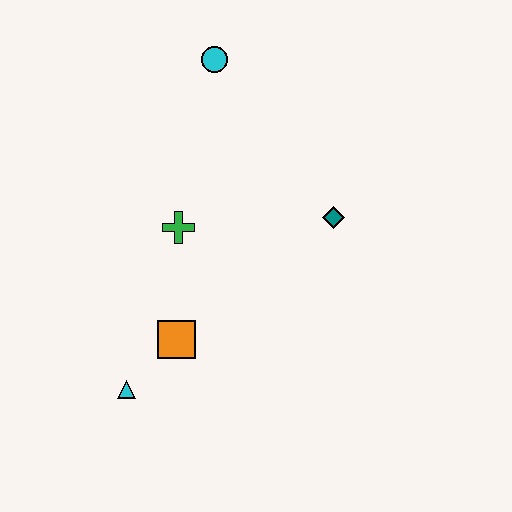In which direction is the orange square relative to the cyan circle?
The orange square is below the cyan circle.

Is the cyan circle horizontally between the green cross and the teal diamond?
Yes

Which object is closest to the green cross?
The orange square is closest to the green cross.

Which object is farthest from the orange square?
The cyan circle is farthest from the orange square.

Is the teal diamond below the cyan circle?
Yes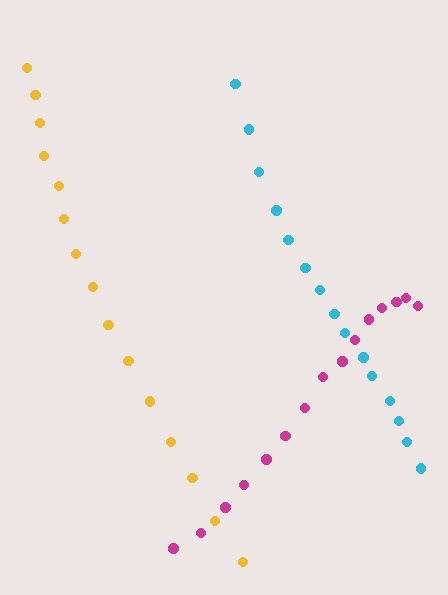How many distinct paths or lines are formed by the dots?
There are 3 distinct paths.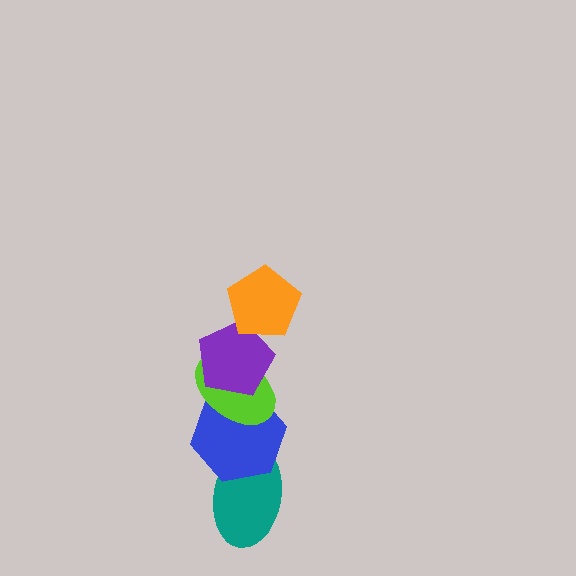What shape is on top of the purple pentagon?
The orange pentagon is on top of the purple pentagon.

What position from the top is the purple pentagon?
The purple pentagon is 2nd from the top.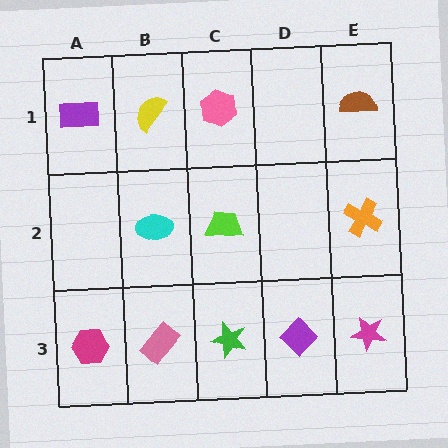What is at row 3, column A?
A magenta hexagon.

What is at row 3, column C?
A green star.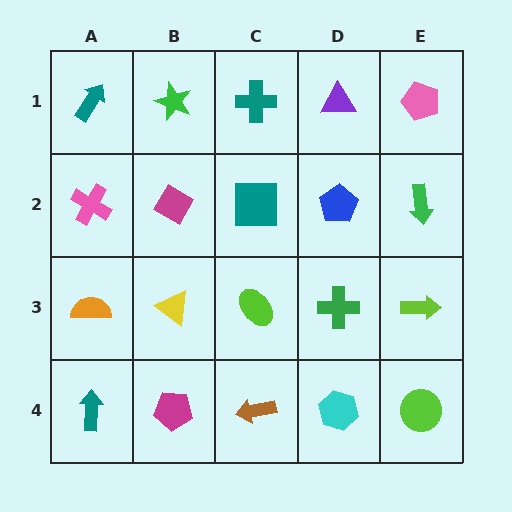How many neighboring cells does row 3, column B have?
4.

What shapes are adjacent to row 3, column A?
A pink cross (row 2, column A), a teal arrow (row 4, column A), a yellow triangle (row 3, column B).